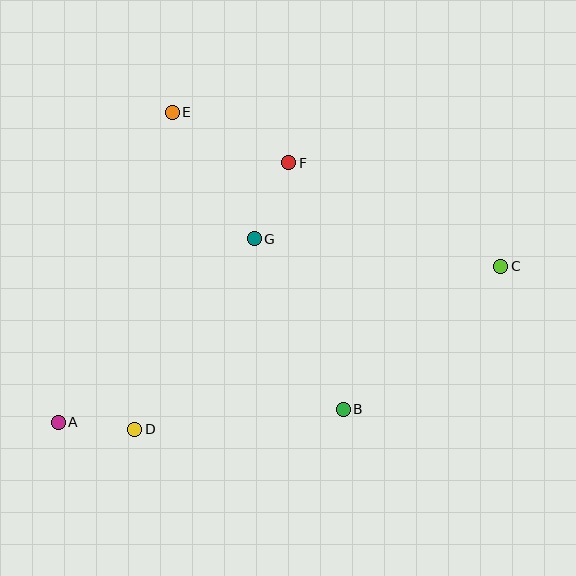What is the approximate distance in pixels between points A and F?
The distance between A and F is approximately 347 pixels.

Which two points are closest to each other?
Points A and D are closest to each other.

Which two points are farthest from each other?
Points A and C are farthest from each other.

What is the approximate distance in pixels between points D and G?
The distance between D and G is approximately 225 pixels.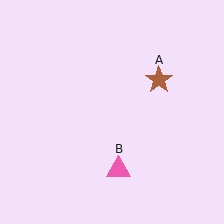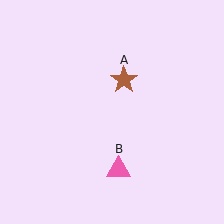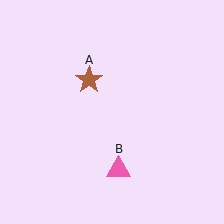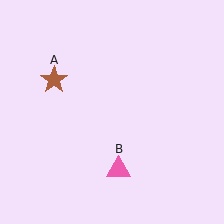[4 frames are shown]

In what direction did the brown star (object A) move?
The brown star (object A) moved left.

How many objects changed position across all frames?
1 object changed position: brown star (object A).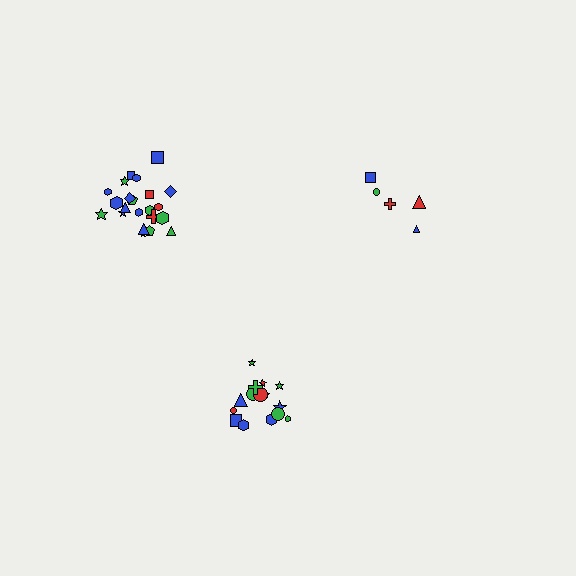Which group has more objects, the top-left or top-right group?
The top-left group.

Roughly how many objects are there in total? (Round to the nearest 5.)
Roughly 40 objects in total.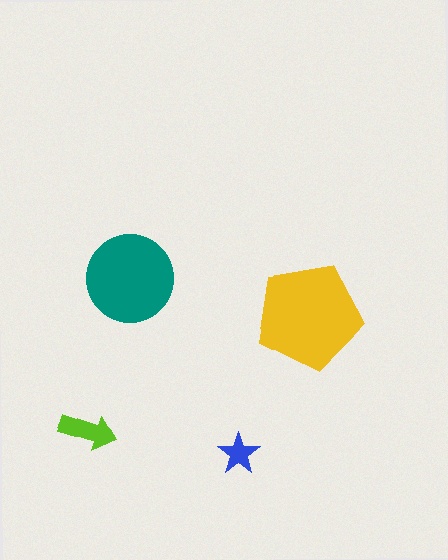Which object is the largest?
The yellow pentagon.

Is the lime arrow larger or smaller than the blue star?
Larger.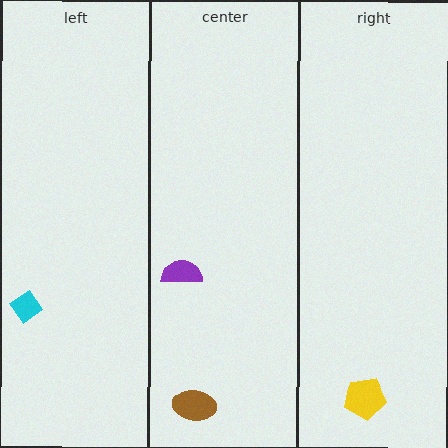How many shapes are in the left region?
1.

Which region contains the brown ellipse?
The center region.